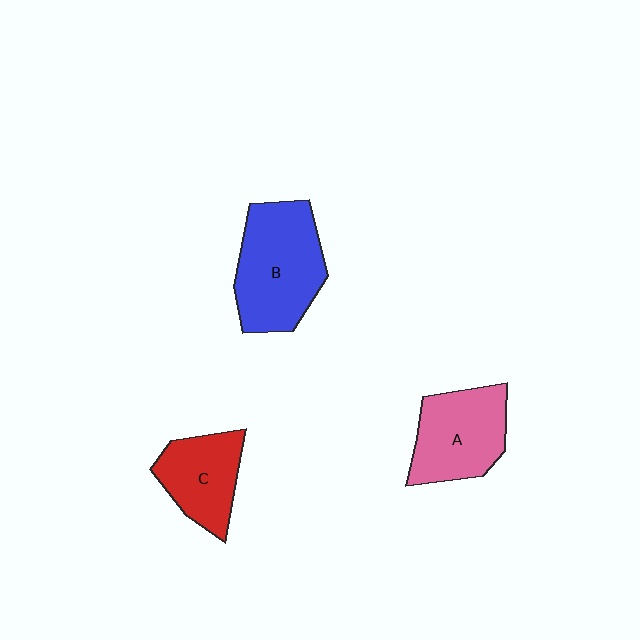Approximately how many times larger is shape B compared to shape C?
Approximately 1.5 times.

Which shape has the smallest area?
Shape C (red).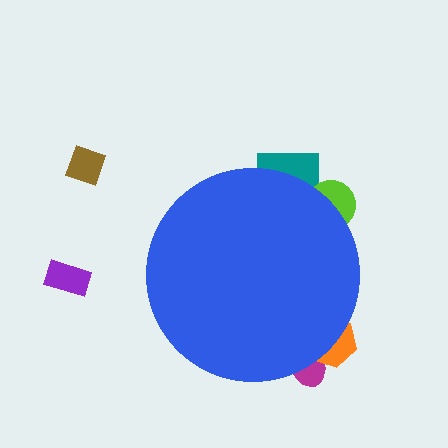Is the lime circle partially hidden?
Yes, the lime circle is partially hidden behind the blue circle.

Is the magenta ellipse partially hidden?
Yes, the magenta ellipse is partially hidden behind the blue circle.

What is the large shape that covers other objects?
A blue circle.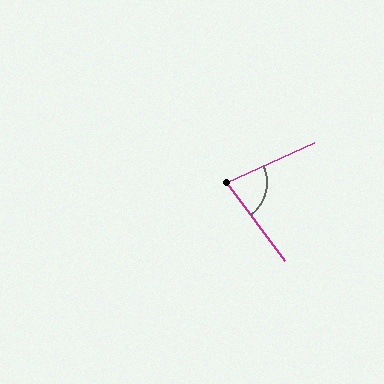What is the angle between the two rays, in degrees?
Approximately 78 degrees.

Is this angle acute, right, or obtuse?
It is acute.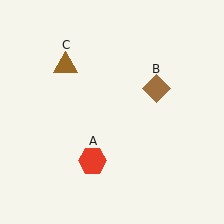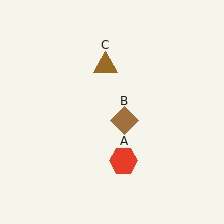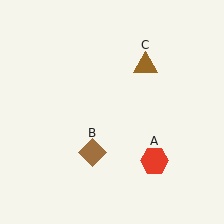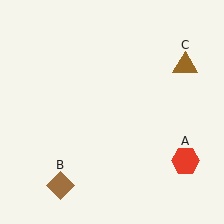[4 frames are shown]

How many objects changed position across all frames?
3 objects changed position: red hexagon (object A), brown diamond (object B), brown triangle (object C).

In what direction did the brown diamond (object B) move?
The brown diamond (object B) moved down and to the left.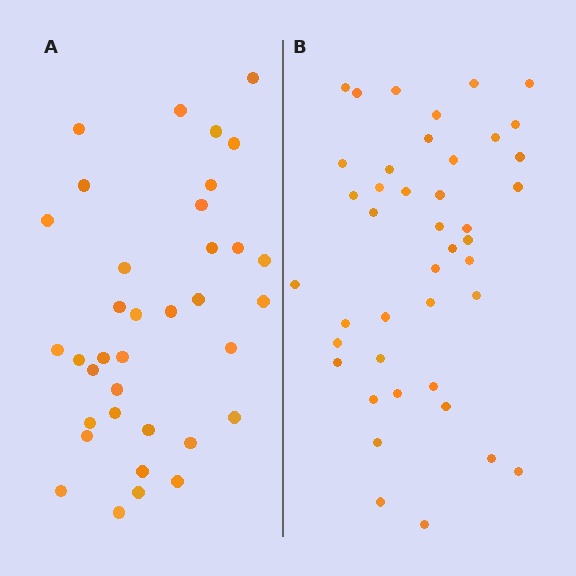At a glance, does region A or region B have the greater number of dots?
Region B (the right region) has more dots.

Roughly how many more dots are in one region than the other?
Region B has about 6 more dots than region A.